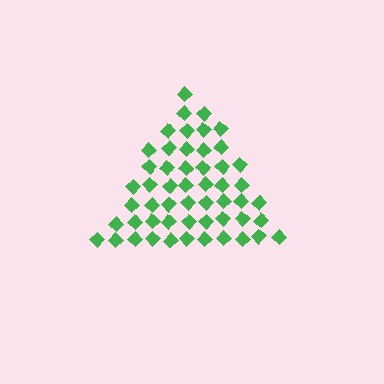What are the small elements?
The small elements are diamonds.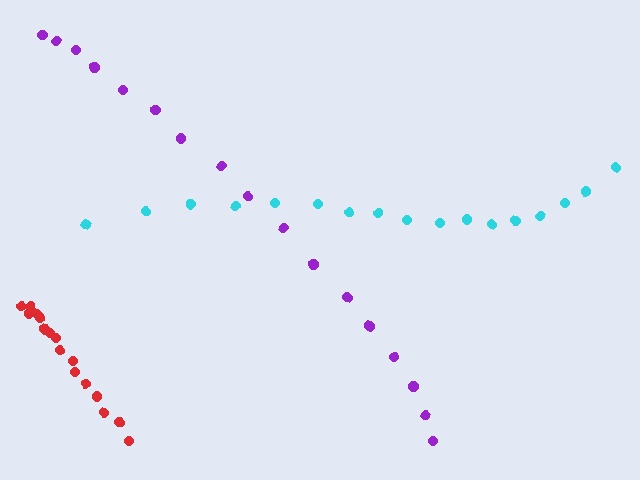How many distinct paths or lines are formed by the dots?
There are 3 distinct paths.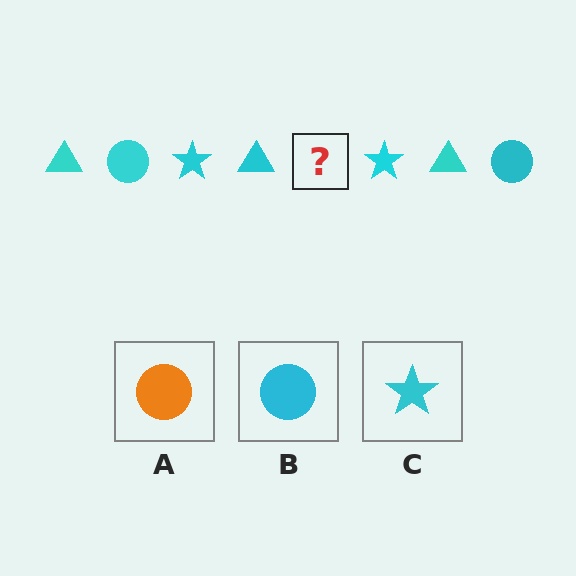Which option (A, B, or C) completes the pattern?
B.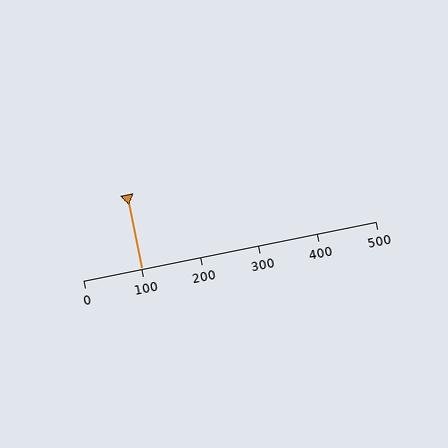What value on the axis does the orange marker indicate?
The marker indicates approximately 100.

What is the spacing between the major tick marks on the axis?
The major ticks are spaced 100 apart.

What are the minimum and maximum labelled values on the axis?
The axis runs from 0 to 500.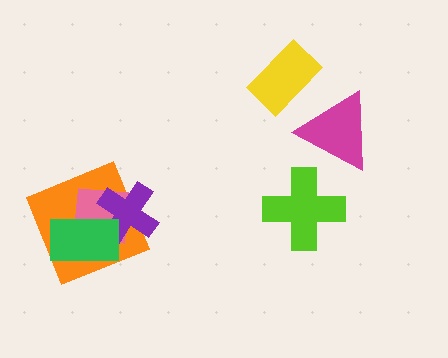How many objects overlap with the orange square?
3 objects overlap with the orange square.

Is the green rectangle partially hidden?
No, no other shape covers it.